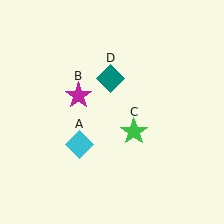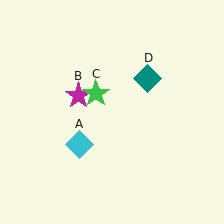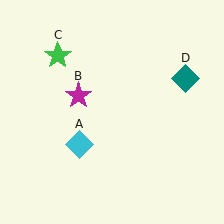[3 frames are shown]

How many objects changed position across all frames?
2 objects changed position: green star (object C), teal diamond (object D).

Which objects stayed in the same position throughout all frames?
Cyan diamond (object A) and magenta star (object B) remained stationary.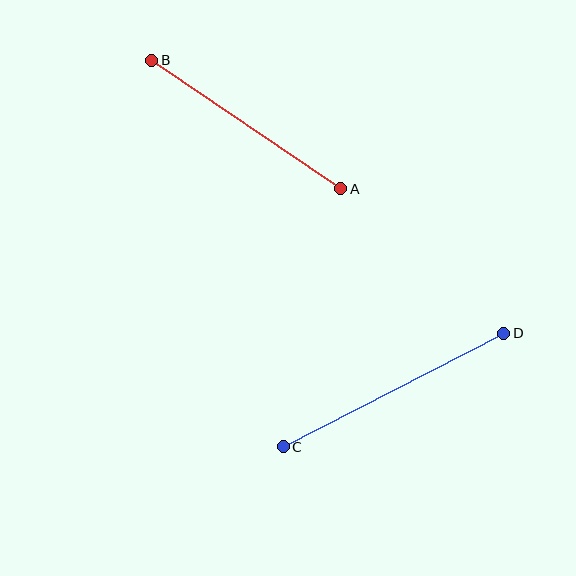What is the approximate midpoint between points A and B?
The midpoint is at approximately (246, 125) pixels.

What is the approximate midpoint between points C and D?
The midpoint is at approximately (394, 390) pixels.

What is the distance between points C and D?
The distance is approximately 248 pixels.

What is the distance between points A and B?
The distance is approximately 228 pixels.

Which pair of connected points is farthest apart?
Points C and D are farthest apart.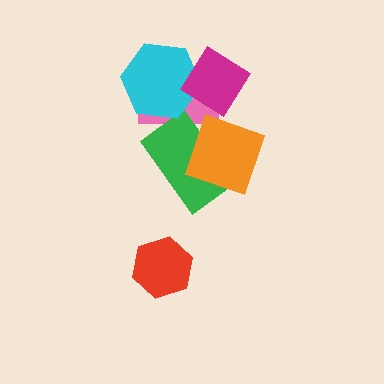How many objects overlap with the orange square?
2 objects overlap with the orange square.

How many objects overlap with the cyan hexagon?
2 objects overlap with the cyan hexagon.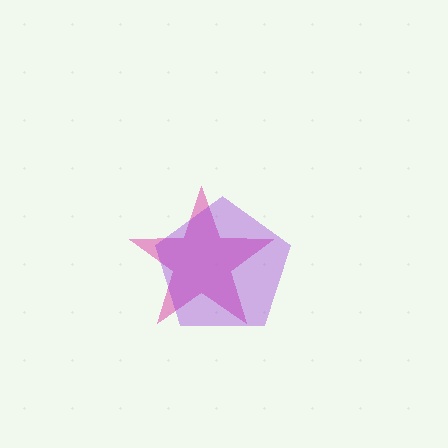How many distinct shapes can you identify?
There are 2 distinct shapes: a pink star, a purple pentagon.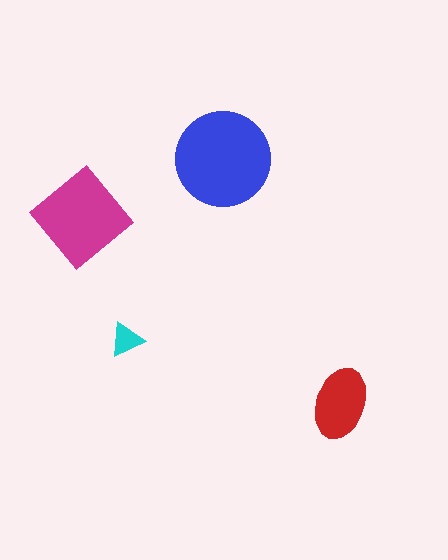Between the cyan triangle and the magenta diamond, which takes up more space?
The magenta diamond.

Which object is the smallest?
The cyan triangle.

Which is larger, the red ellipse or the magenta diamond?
The magenta diamond.